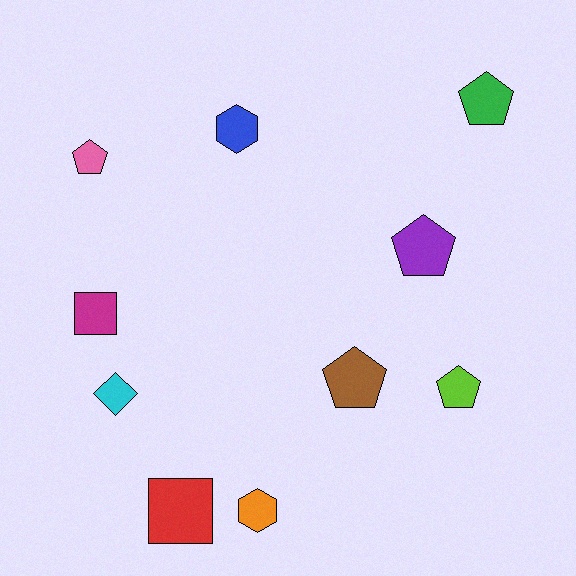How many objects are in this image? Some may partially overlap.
There are 10 objects.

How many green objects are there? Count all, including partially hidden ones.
There is 1 green object.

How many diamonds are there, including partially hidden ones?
There is 1 diamond.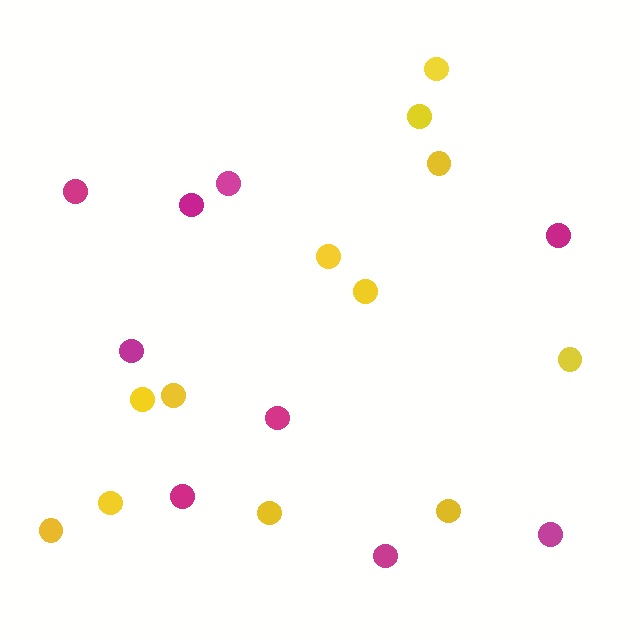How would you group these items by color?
There are 2 groups: one group of magenta circles (9) and one group of yellow circles (12).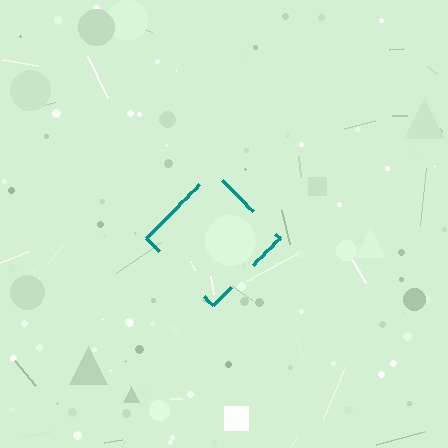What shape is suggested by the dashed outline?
The dashed outline suggests a diamond.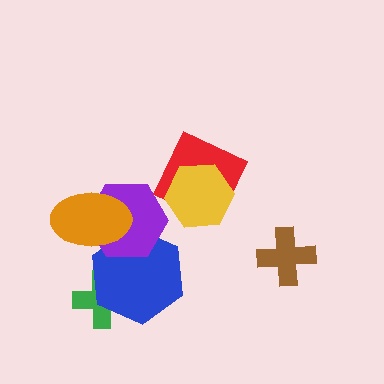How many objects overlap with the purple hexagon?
2 objects overlap with the purple hexagon.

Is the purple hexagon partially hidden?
Yes, it is partially covered by another shape.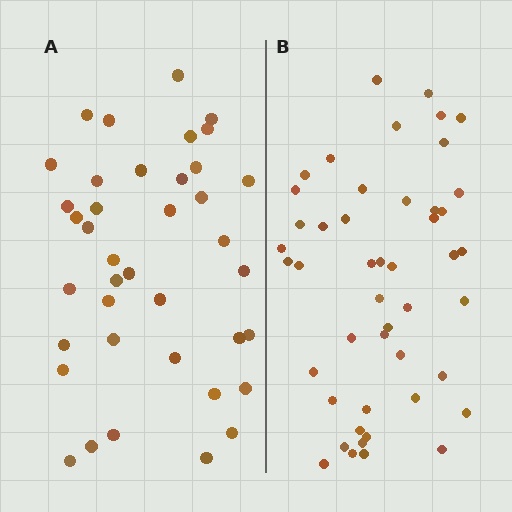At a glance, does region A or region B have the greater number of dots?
Region B (the right region) has more dots.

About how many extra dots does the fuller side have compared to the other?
Region B has roughly 8 or so more dots than region A.